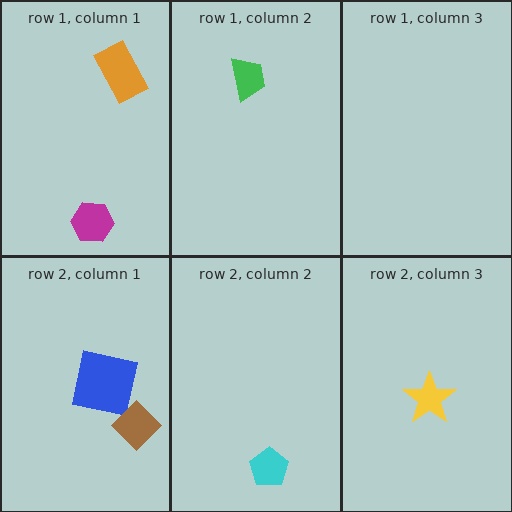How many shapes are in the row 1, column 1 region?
2.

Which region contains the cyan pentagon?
The row 2, column 2 region.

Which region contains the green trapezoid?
The row 1, column 2 region.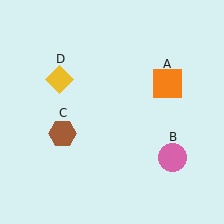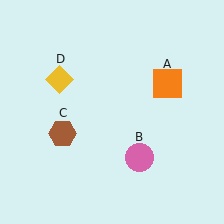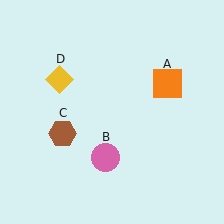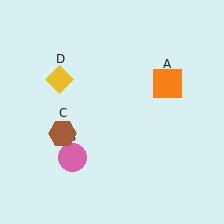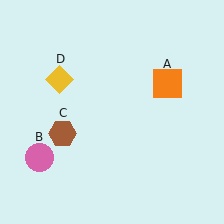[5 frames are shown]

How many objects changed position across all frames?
1 object changed position: pink circle (object B).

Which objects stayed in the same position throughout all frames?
Orange square (object A) and brown hexagon (object C) and yellow diamond (object D) remained stationary.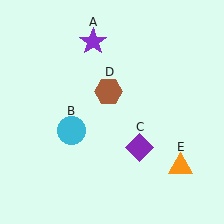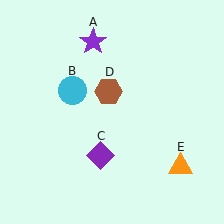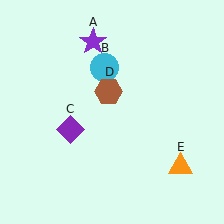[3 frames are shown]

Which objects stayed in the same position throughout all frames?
Purple star (object A) and brown hexagon (object D) and orange triangle (object E) remained stationary.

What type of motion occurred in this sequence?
The cyan circle (object B), purple diamond (object C) rotated clockwise around the center of the scene.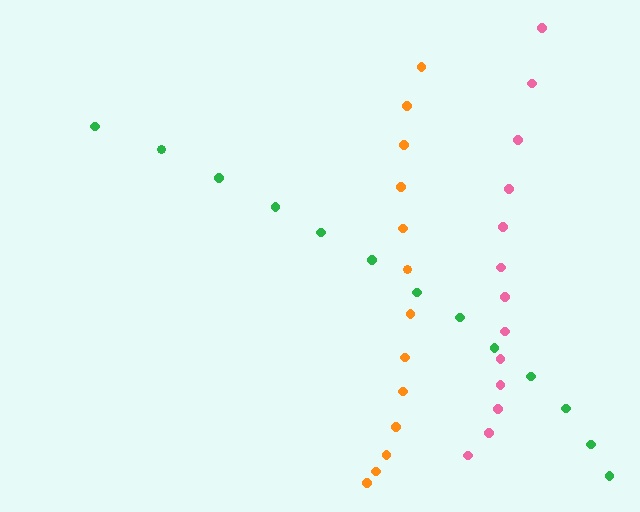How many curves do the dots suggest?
There are 3 distinct paths.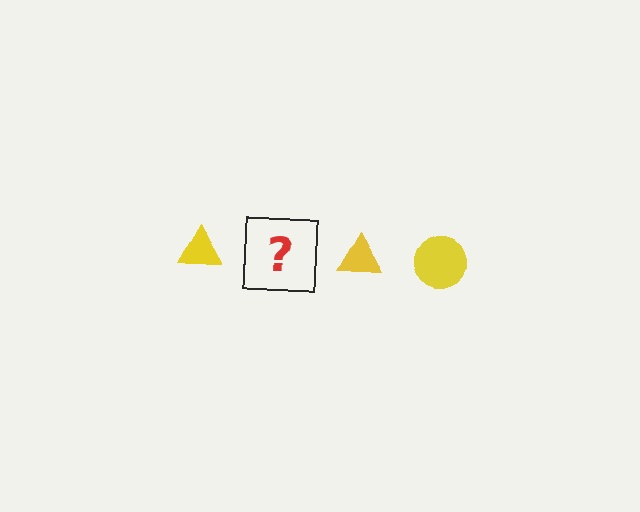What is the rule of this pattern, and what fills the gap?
The rule is that the pattern cycles through triangle, circle shapes in yellow. The gap should be filled with a yellow circle.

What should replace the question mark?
The question mark should be replaced with a yellow circle.